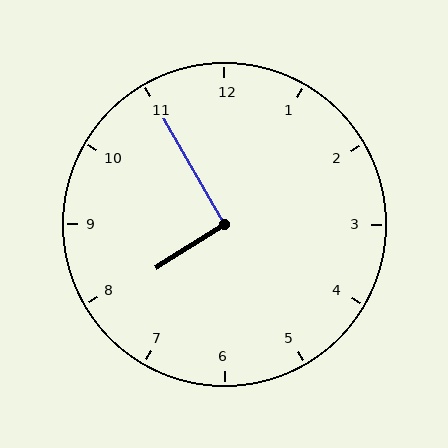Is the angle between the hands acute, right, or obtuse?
It is right.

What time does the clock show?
7:55.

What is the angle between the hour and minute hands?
Approximately 92 degrees.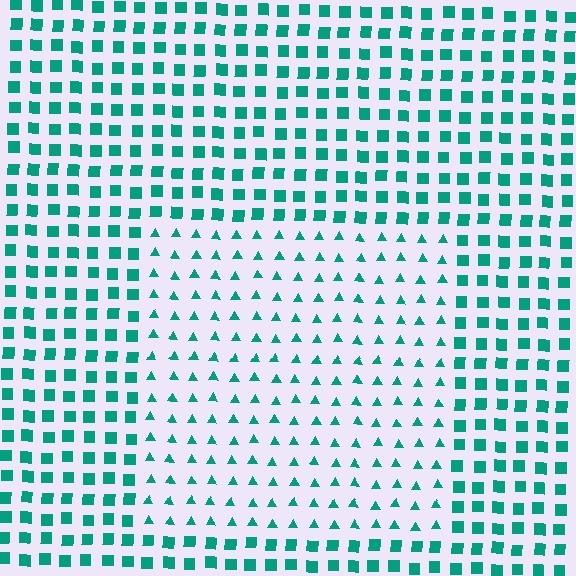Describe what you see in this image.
The image is filled with small teal elements arranged in a uniform grid. A rectangle-shaped region contains triangles, while the surrounding area contains squares. The boundary is defined purely by the change in element shape.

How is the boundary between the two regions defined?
The boundary is defined by a change in element shape: triangles inside vs. squares outside. All elements share the same color and spacing.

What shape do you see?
I see a rectangle.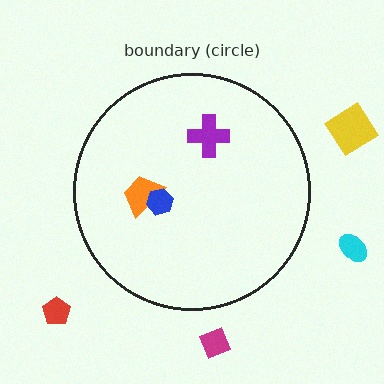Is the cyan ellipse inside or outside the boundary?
Outside.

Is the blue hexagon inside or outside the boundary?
Inside.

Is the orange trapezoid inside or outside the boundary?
Inside.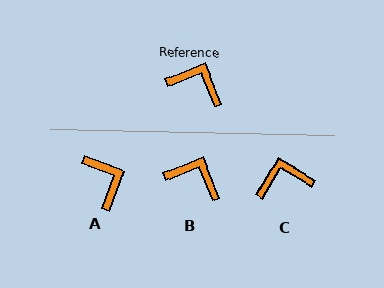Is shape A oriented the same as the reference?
No, it is off by about 43 degrees.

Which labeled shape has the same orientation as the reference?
B.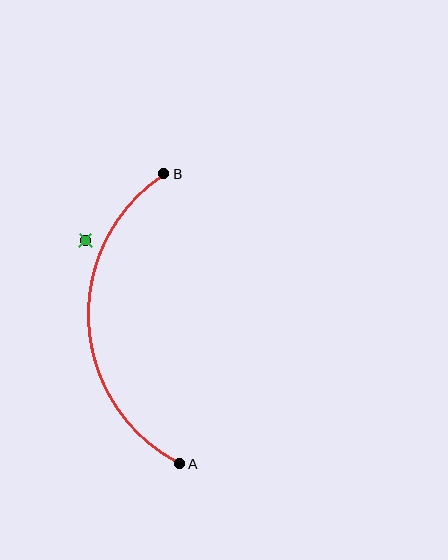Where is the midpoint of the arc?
The arc midpoint is the point on the curve farthest from the straight line joining A and B. It sits to the left of that line.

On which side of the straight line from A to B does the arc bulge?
The arc bulges to the left of the straight line connecting A and B.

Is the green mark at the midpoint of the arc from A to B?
No — the green mark does not lie on the arc at all. It sits slightly outside the curve.